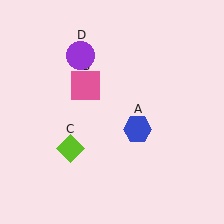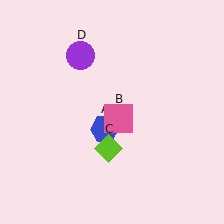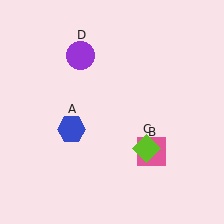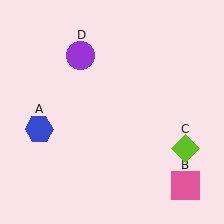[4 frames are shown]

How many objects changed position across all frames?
3 objects changed position: blue hexagon (object A), pink square (object B), lime diamond (object C).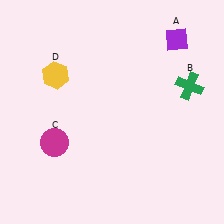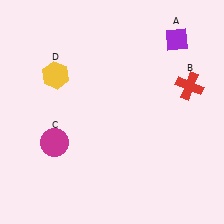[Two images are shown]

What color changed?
The cross (B) changed from green in Image 1 to red in Image 2.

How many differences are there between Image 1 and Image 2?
There is 1 difference between the two images.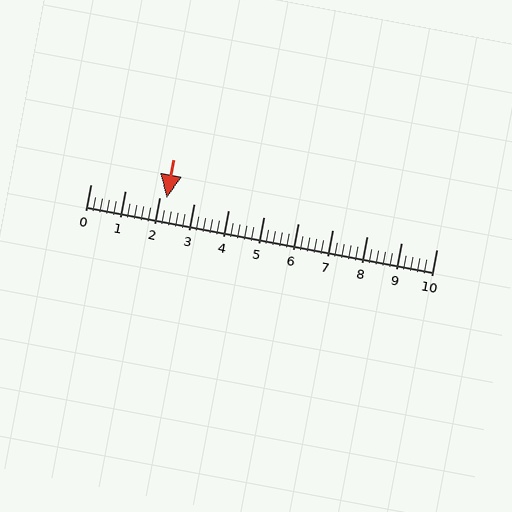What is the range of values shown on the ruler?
The ruler shows values from 0 to 10.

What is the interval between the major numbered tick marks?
The major tick marks are spaced 1 units apart.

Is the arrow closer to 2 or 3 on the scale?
The arrow is closer to 2.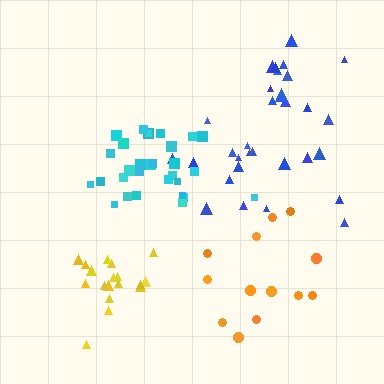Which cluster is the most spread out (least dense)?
Orange.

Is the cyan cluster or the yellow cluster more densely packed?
Cyan.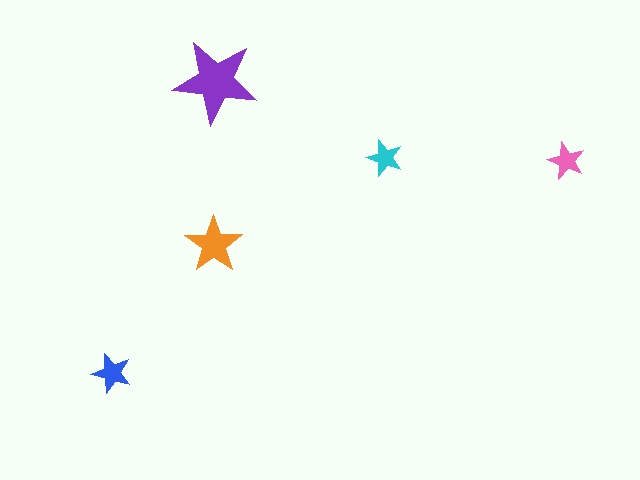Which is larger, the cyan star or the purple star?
The purple one.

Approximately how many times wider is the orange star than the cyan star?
About 1.5 times wider.